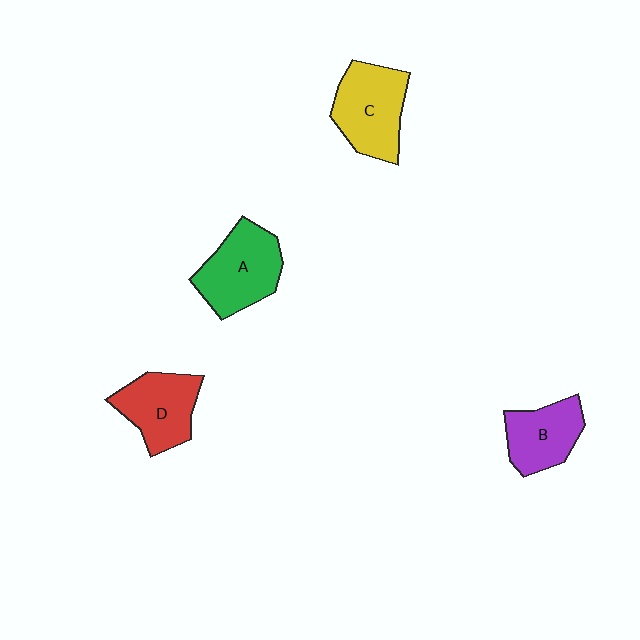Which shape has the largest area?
Shape A (green).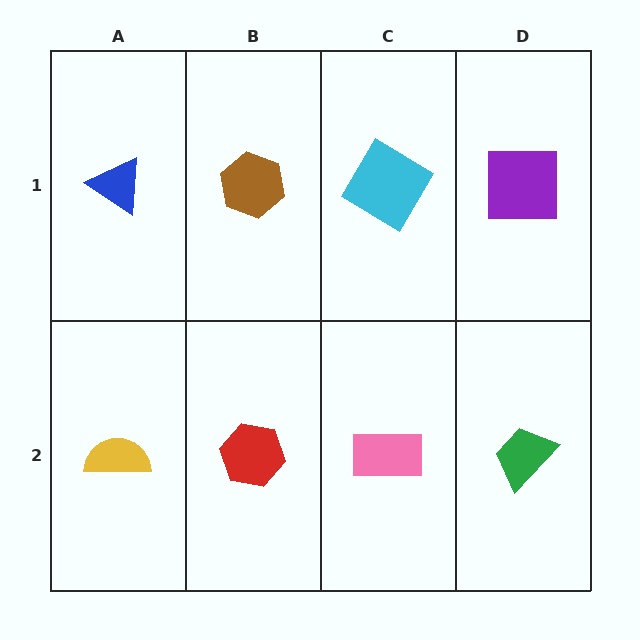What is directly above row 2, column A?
A blue triangle.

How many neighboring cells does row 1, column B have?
3.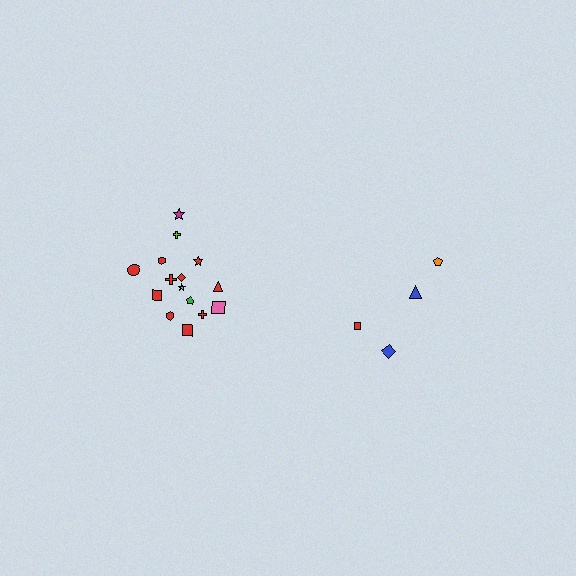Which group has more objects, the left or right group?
The left group.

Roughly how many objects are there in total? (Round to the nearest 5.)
Roughly 20 objects in total.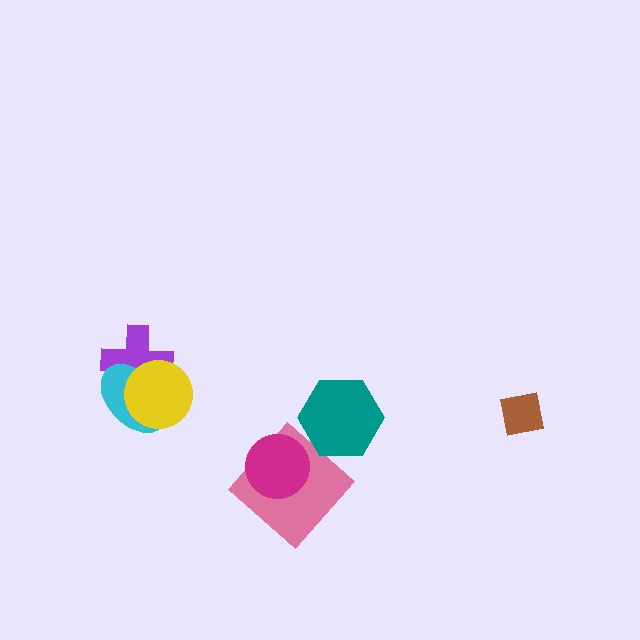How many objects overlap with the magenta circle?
1 object overlaps with the magenta circle.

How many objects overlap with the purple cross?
2 objects overlap with the purple cross.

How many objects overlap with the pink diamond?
1 object overlaps with the pink diamond.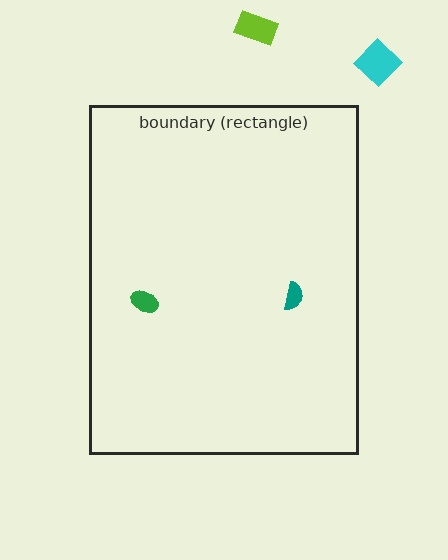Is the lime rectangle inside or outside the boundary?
Outside.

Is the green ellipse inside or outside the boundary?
Inside.